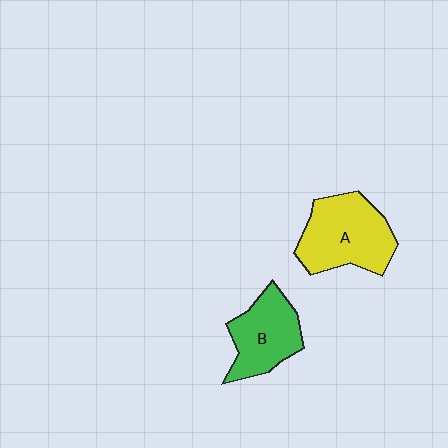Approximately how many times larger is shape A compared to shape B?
Approximately 1.3 times.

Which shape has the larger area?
Shape A (yellow).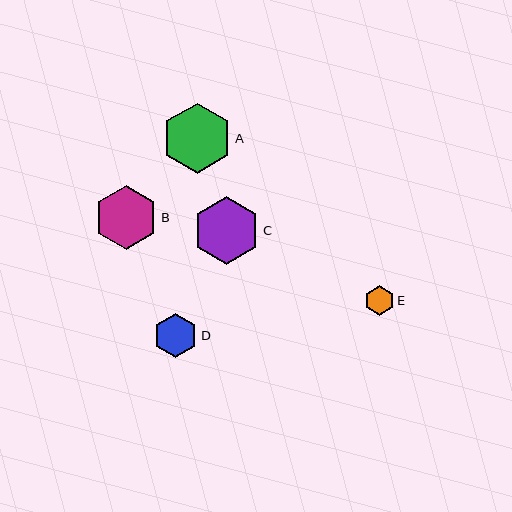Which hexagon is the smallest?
Hexagon E is the smallest with a size of approximately 30 pixels.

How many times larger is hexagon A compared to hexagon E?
Hexagon A is approximately 2.4 times the size of hexagon E.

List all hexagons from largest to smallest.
From largest to smallest: A, C, B, D, E.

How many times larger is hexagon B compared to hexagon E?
Hexagon B is approximately 2.2 times the size of hexagon E.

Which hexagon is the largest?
Hexagon A is the largest with a size of approximately 70 pixels.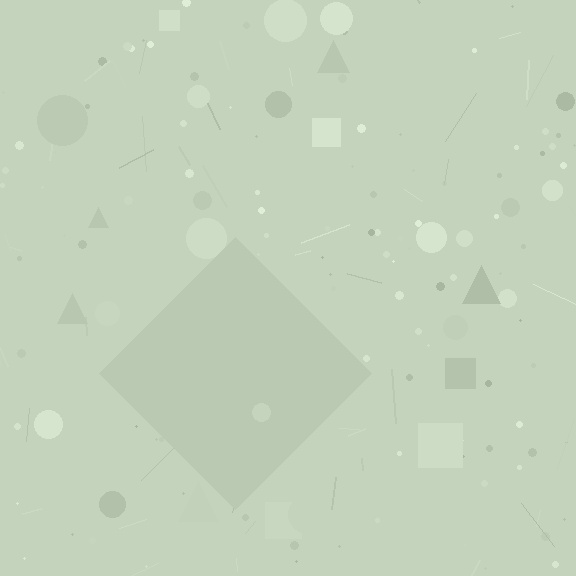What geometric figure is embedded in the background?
A diamond is embedded in the background.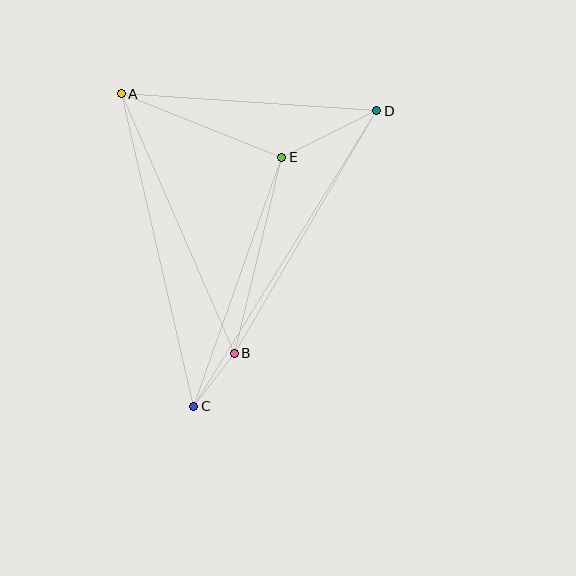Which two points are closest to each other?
Points B and C are closest to each other.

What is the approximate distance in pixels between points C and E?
The distance between C and E is approximately 264 pixels.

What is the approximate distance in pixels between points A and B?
The distance between A and B is approximately 283 pixels.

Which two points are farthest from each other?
Points C and D are farthest from each other.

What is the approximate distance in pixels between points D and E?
The distance between D and E is approximately 106 pixels.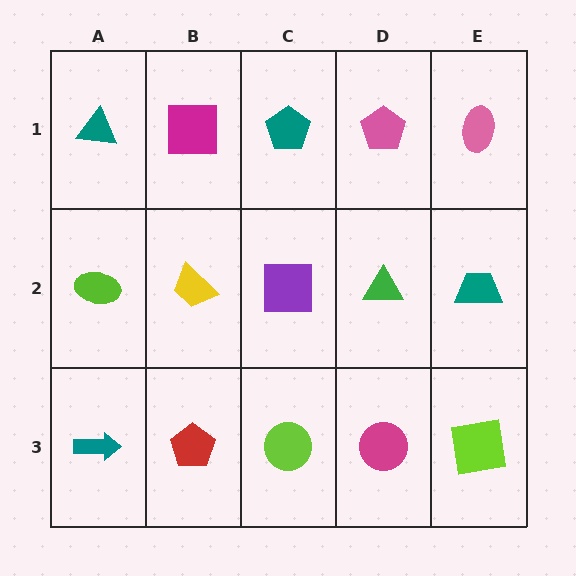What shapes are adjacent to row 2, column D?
A pink pentagon (row 1, column D), a magenta circle (row 3, column D), a purple square (row 2, column C), a teal trapezoid (row 2, column E).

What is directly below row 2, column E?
A lime square.